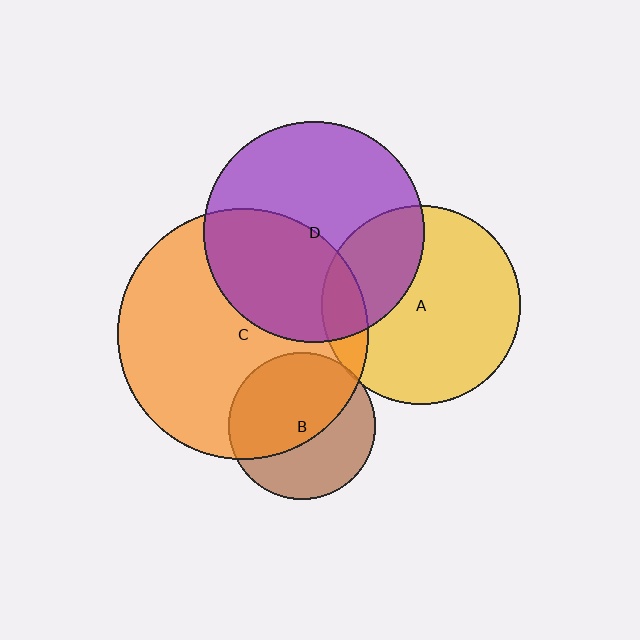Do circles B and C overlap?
Yes.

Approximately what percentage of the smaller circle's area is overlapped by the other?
Approximately 60%.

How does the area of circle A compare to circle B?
Approximately 1.8 times.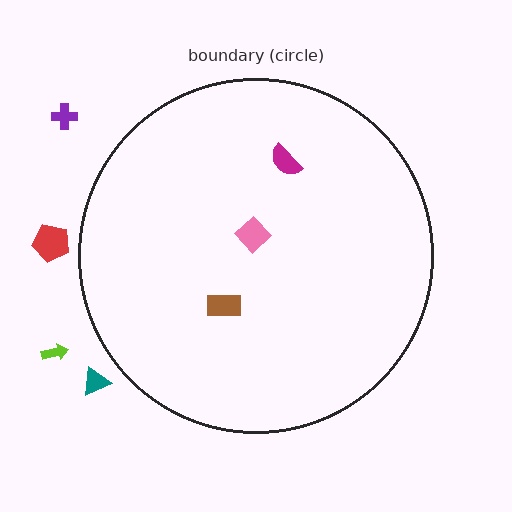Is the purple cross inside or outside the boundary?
Outside.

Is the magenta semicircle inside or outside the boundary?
Inside.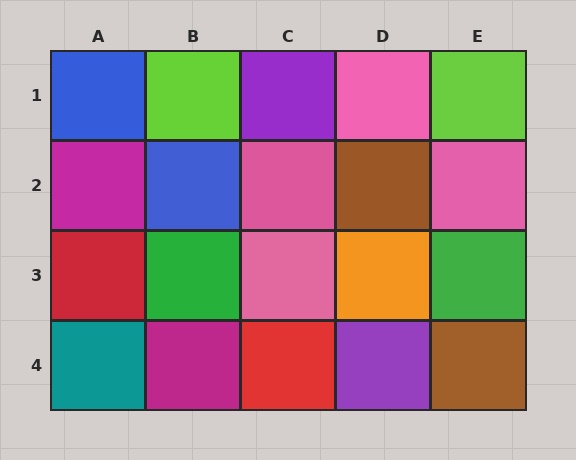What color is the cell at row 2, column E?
Pink.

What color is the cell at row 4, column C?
Red.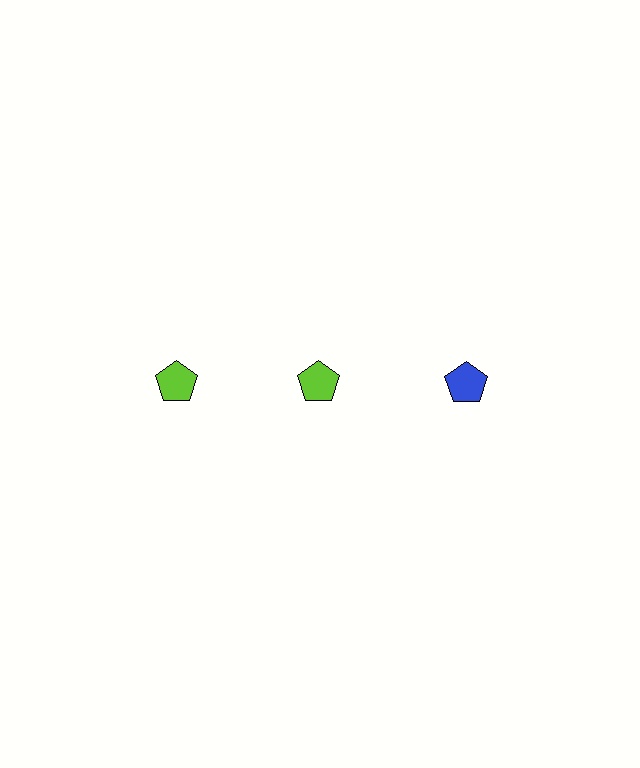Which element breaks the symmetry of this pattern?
The blue pentagon in the top row, center column breaks the symmetry. All other shapes are lime pentagons.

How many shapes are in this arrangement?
There are 3 shapes arranged in a grid pattern.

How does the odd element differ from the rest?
It has a different color: blue instead of lime.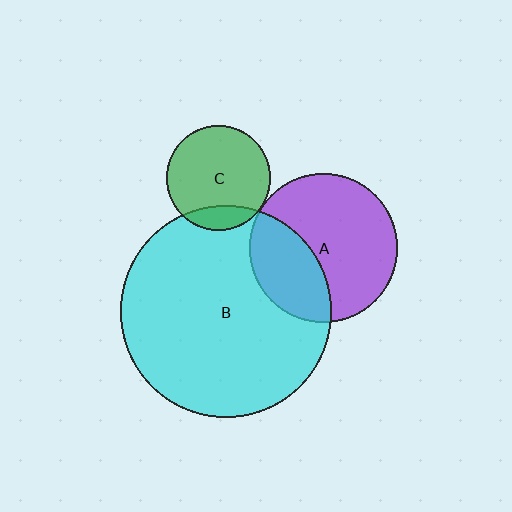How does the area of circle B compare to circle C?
Approximately 4.1 times.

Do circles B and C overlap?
Yes.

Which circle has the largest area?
Circle B (cyan).